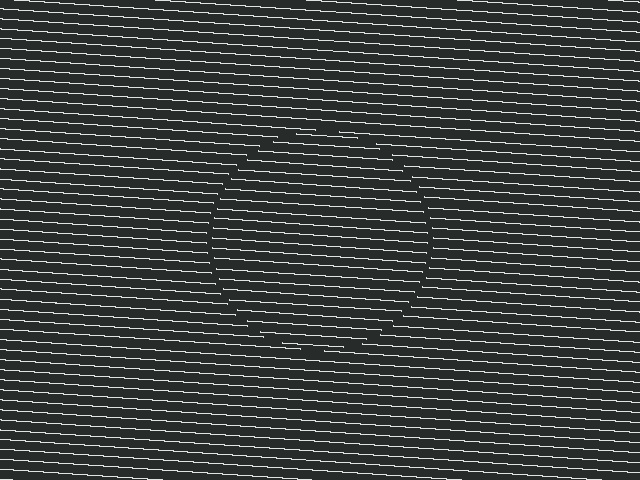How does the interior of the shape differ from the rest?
The interior of the shape contains the same grating, shifted by half a period — the contour is defined by the phase discontinuity where line-ends from the inner and outer gratings abut.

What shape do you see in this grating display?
An illusory circle. The interior of the shape contains the same grating, shifted by half a period — the contour is defined by the phase discontinuity where line-ends from the inner and outer gratings abut.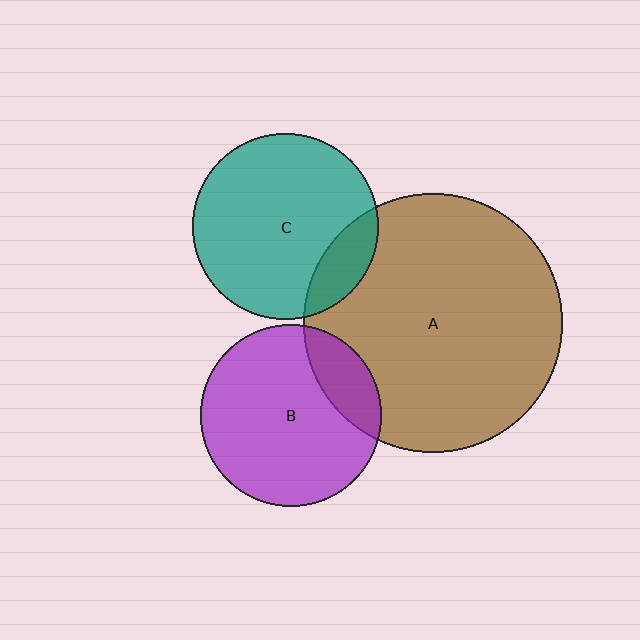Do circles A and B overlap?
Yes.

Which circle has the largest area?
Circle A (brown).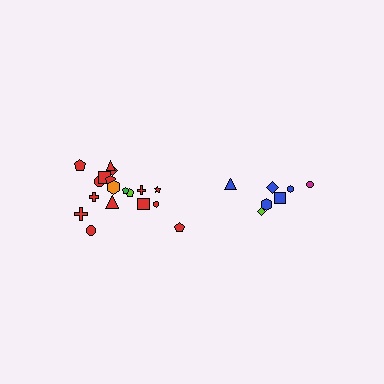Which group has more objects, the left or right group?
The left group.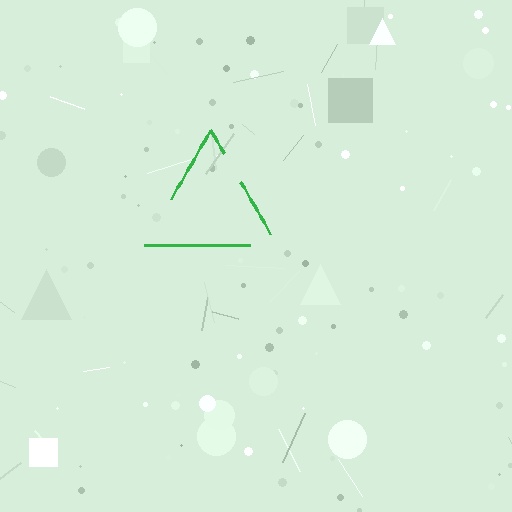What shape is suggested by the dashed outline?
The dashed outline suggests a triangle.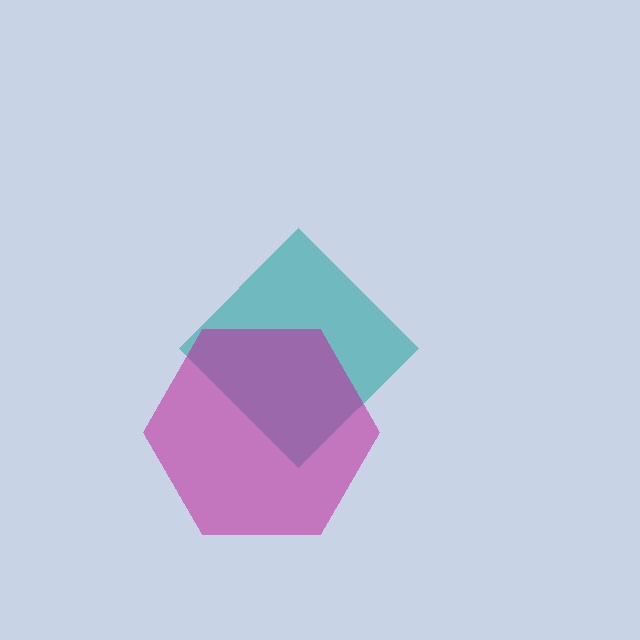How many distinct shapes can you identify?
There are 2 distinct shapes: a teal diamond, a magenta hexagon.